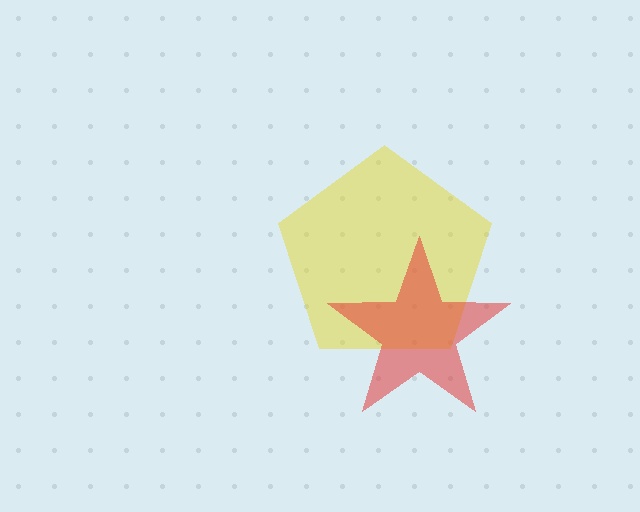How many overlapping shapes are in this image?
There are 2 overlapping shapes in the image.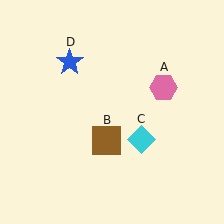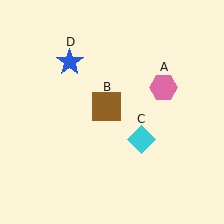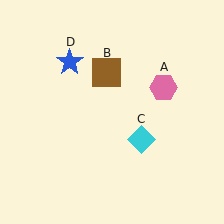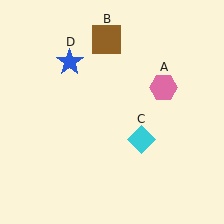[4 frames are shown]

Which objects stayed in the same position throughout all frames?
Pink hexagon (object A) and cyan diamond (object C) and blue star (object D) remained stationary.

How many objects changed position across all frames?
1 object changed position: brown square (object B).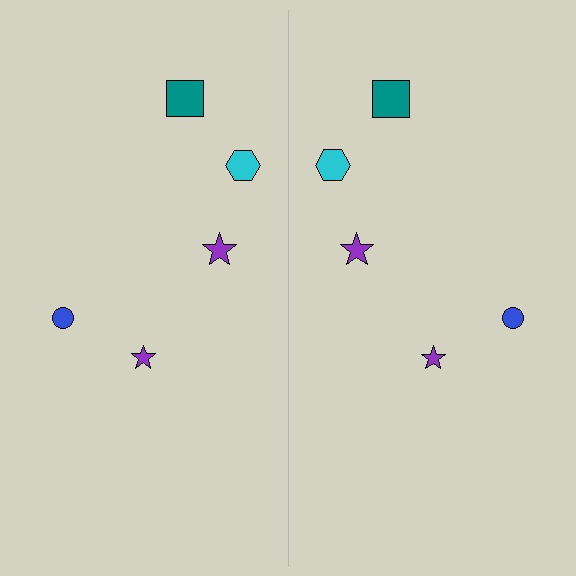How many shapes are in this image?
There are 10 shapes in this image.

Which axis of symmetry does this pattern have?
The pattern has a vertical axis of symmetry running through the center of the image.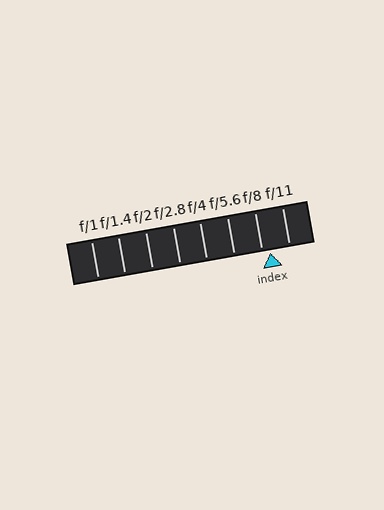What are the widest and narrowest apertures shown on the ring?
The widest aperture shown is f/1 and the narrowest is f/11.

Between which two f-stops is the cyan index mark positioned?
The index mark is between f/8 and f/11.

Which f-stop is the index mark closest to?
The index mark is closest to f/8.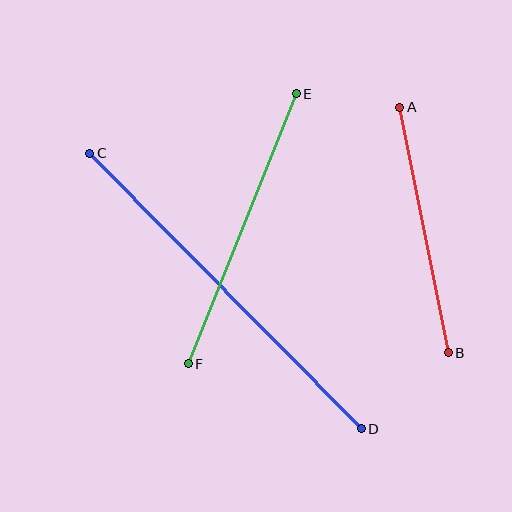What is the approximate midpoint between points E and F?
The midpoint is at approximately (242, 229) pixels.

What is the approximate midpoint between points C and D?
The midpoint is at approximately (225, 291) pixels.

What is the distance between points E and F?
The distance is approximately 291 pixels.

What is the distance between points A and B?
The distance is approximately 250 pixels.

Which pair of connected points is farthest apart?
Points C and D are farthest apart.